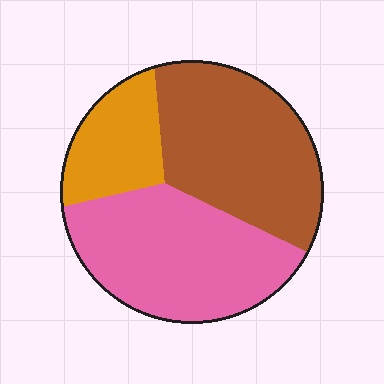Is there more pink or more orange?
Pink.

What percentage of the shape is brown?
Brown covers 41% of the shape.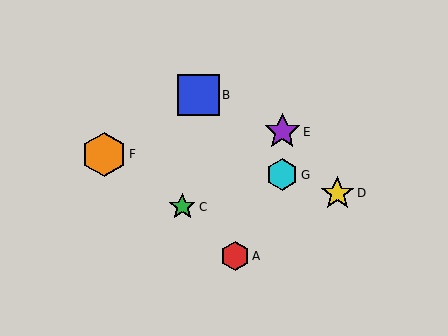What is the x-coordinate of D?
Object D is at x≈337.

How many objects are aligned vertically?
2 objects (E, G) are aligned vertically.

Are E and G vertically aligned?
Yes, both are at x≈282.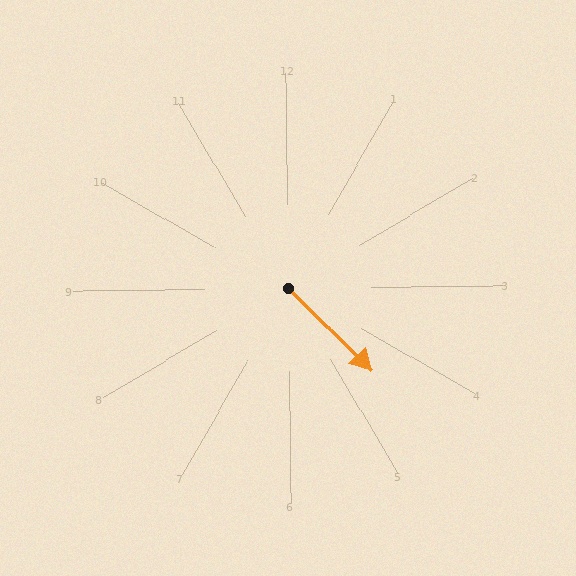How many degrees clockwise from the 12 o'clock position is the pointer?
Approximately 135 degrees.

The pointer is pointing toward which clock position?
Roughly 5 o'clock.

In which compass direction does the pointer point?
Southeast.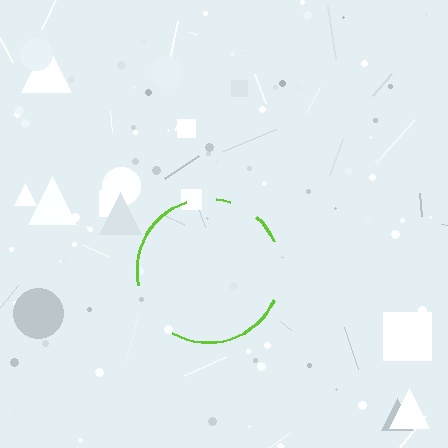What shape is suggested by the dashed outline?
The dashed outline suggests a circle.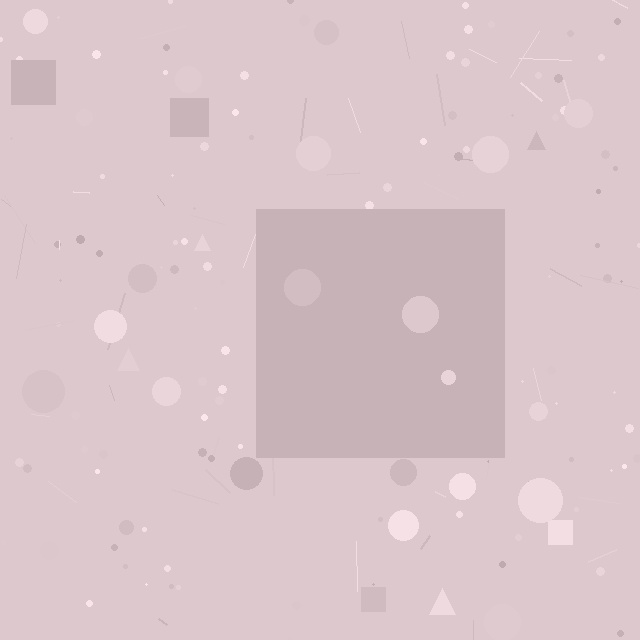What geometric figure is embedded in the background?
A square is embedded in the background.